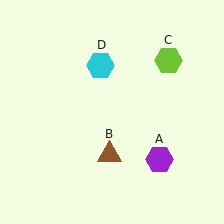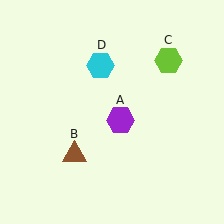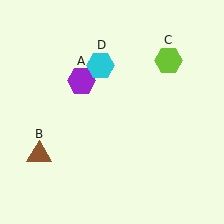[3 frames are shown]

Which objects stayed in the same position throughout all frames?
Lime hexagon (object C) and cyan hexagon (object D) remained stationary.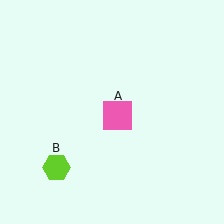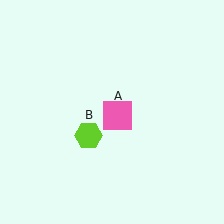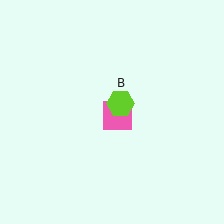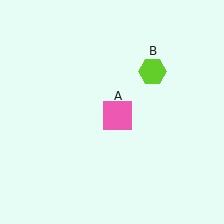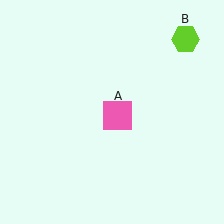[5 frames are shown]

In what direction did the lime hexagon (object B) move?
The lime hexagon (object B) moved up and to the right.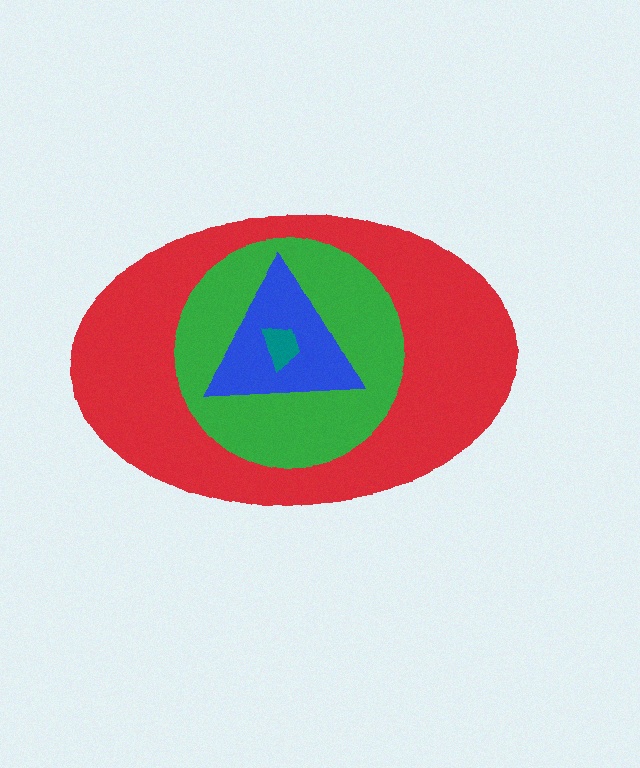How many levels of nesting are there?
4.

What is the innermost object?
The teal trapezoid.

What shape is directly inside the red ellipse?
The green circle.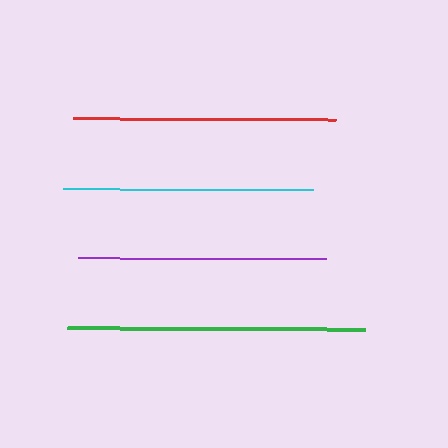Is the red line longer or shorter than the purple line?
The red line is longer than the purple line.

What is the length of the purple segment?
The purple segment is approximately 248 pixels long.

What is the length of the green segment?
The green segment is approximately 298 pixels long.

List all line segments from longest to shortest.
From longest to shortest: green, red, cyan, purple.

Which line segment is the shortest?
The purple line is the shortest at approximately 248 pixels.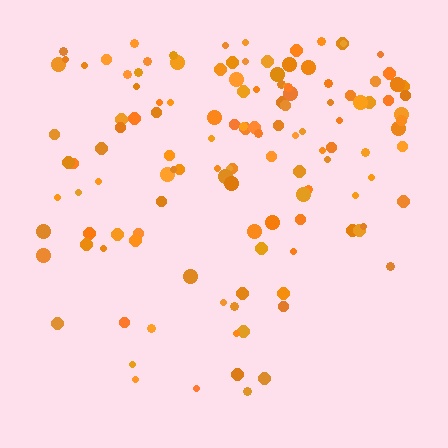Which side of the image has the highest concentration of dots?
The top.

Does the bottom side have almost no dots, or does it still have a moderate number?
Still a moderate number, just noticeably fewer than the top.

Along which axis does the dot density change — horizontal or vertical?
Vertical.